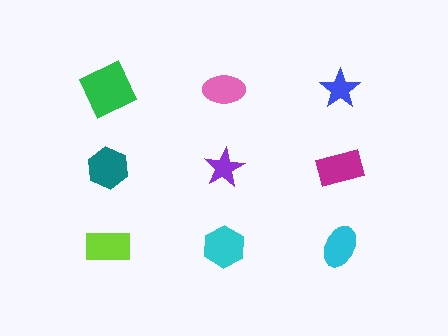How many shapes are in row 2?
3 shapes.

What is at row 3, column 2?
A cyan hexagon.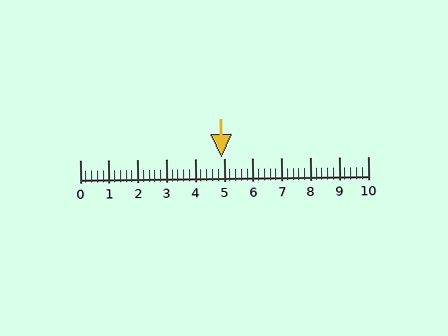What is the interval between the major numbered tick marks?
The major tick marks are spaced 1 units apart.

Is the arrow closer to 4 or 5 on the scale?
The arrow is closer to 5.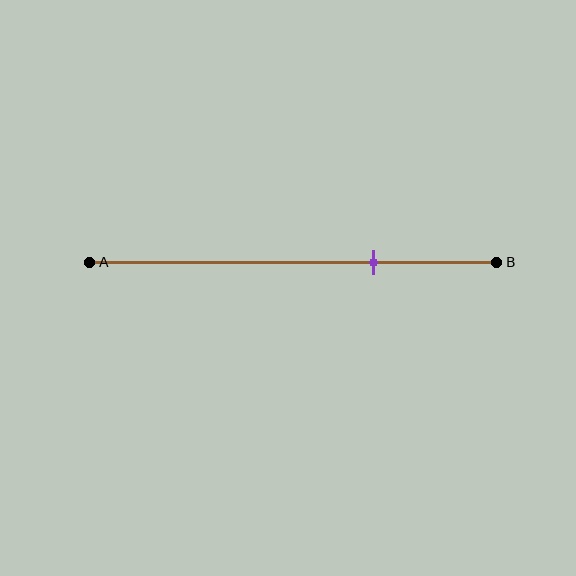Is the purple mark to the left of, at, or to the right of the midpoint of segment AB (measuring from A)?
The purple mark is to the right of the midpoint of segment AB.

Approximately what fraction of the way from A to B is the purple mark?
The purple mark is approximately 70% of the way from A to B.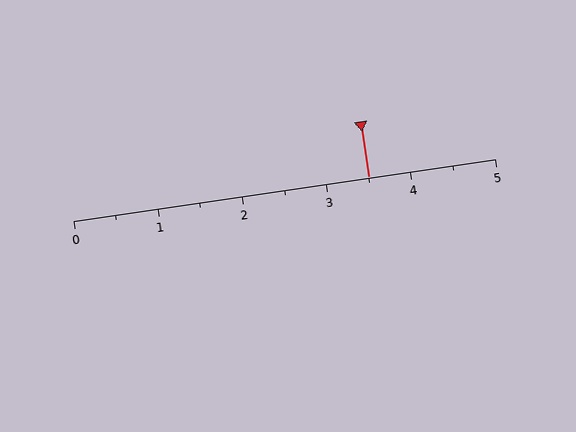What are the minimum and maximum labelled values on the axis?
The axis runs from 0 to 5.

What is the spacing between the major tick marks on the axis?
The major ticks are spaced 1 apart.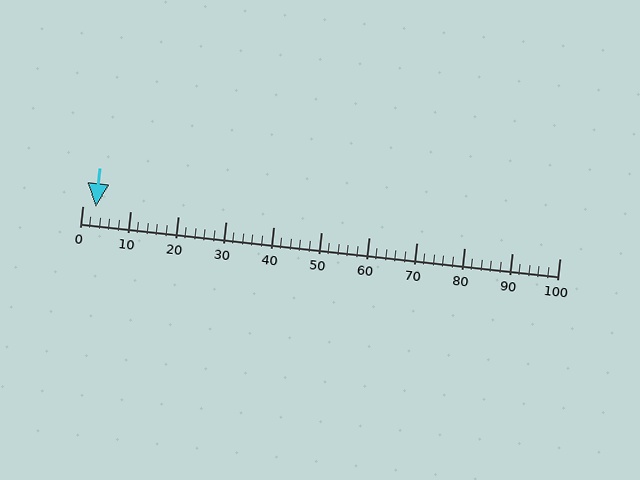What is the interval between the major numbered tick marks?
The major tick marks are spaced 10 units apart.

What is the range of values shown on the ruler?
The ruler shows values from 0 to 100.